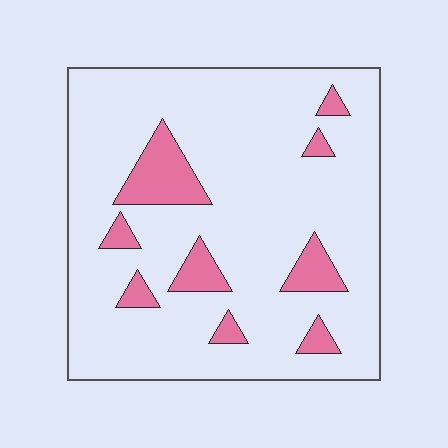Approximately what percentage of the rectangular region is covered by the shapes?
Approximately 15%.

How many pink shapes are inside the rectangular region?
9.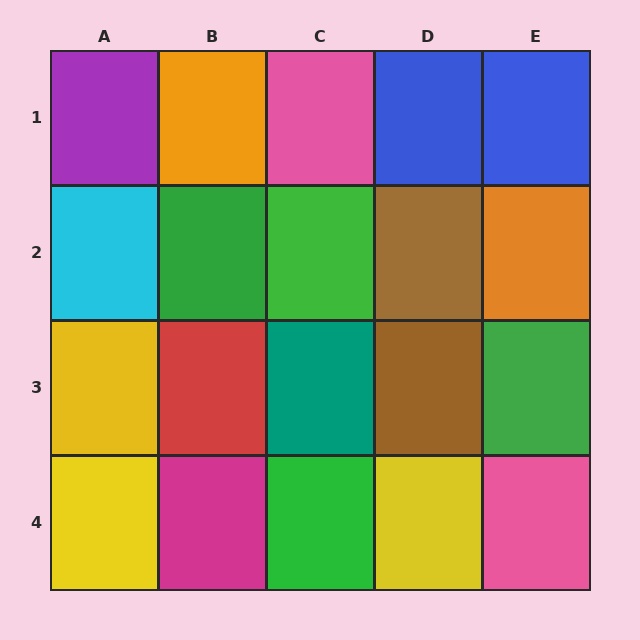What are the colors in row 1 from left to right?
Purple, orange, pink, blue, blue.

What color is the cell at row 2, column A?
Cyan.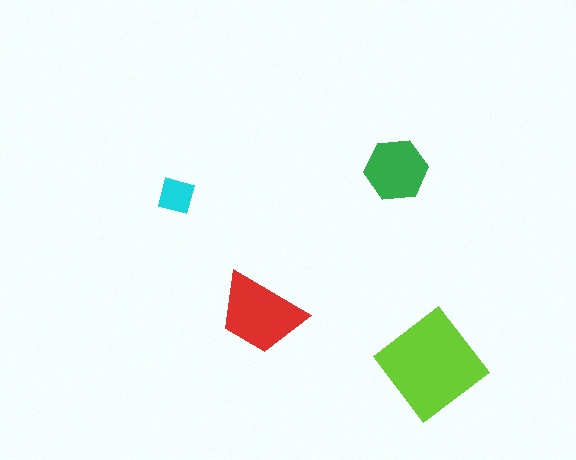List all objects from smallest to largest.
The cyan square, the green hexagon, the red trapezoid, the lime diamond.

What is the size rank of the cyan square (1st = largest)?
4th.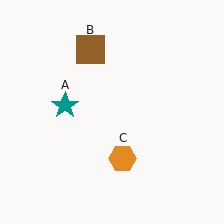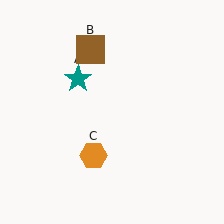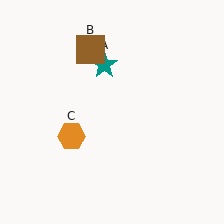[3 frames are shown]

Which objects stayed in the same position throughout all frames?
Brown square (object B) remained stationary.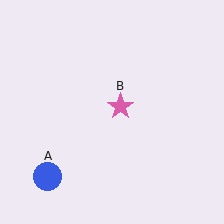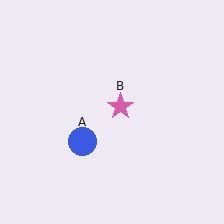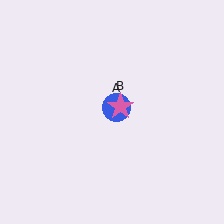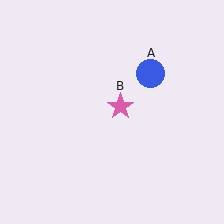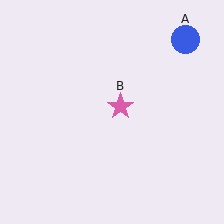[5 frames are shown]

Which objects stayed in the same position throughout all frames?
Pink star (object B) remained stationary.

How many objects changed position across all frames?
1 object changed position: blue circle (object A).